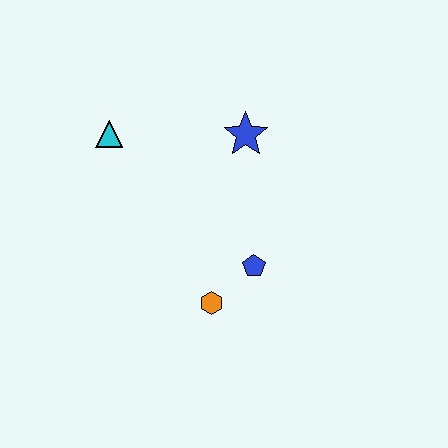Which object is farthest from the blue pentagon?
The cyan triangle is farthest from the blue pentagon.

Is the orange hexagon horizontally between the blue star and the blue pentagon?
No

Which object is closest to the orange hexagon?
The blue pentagon is closest to the orange hexagon.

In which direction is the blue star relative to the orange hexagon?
The blue star is above the orange hexagon.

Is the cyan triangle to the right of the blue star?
No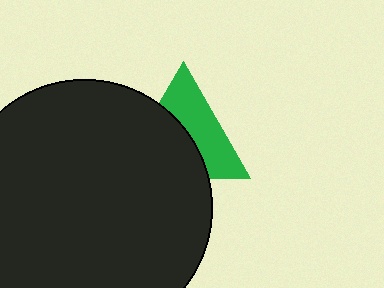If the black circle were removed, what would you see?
You would see the complete green triangle.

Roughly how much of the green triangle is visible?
About half of it is visible (roughly 49%).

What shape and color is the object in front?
The object in front is a black circle.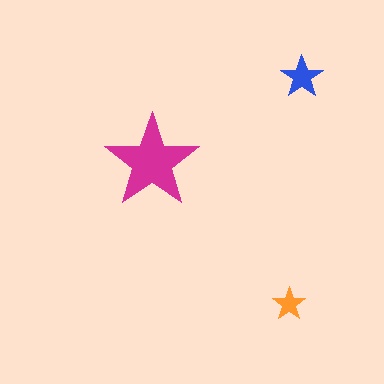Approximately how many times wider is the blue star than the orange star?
About 1.5 times wider.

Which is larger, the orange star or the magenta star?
The magenta one.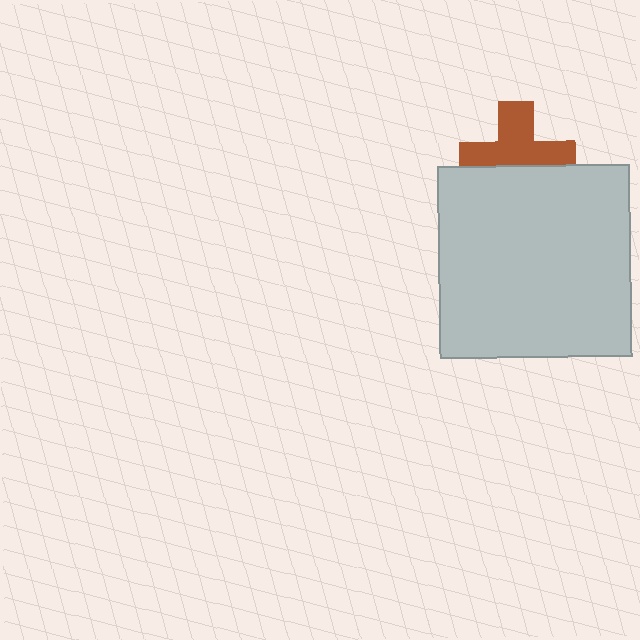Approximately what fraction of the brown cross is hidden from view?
Roughly 41% of the brown cross is hidden behind the light gray square.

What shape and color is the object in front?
The object in front is a light gray square.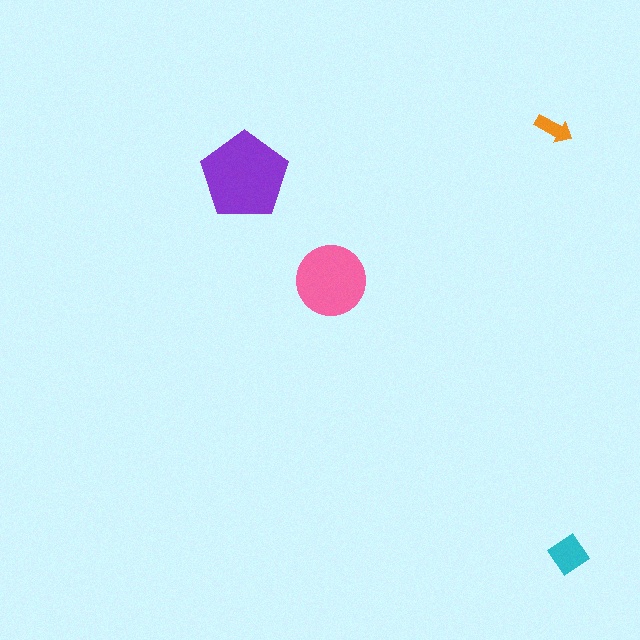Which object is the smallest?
The orange arrow.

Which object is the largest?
The purple pentagon.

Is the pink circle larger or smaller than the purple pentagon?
Smaller.